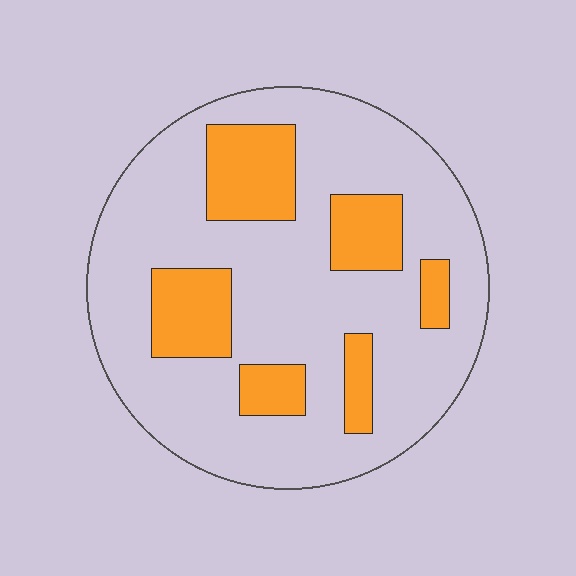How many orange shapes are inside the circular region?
6.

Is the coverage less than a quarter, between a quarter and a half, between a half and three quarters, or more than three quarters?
Less than a quarter.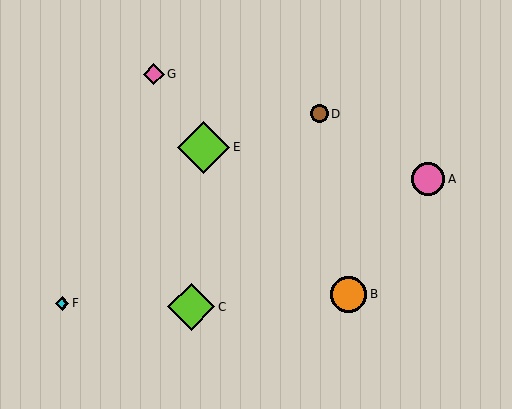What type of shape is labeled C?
Shape C is a lime diamond.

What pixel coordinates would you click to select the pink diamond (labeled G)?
Click at (154, 74) to select the pink diamond G.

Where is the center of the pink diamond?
The center of the pink diamond is at (154, 74).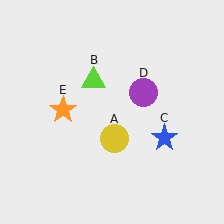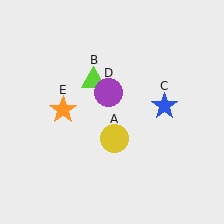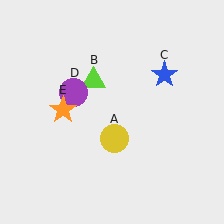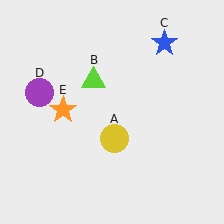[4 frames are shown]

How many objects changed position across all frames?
2 objects changed position: blue star (object C), purple circle (object D).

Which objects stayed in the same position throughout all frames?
Yellow circle (object A) and lime triangle (object B) and orange star (object E) remained stationary.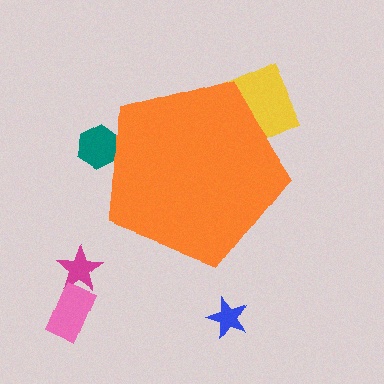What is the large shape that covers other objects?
An orange pentagon.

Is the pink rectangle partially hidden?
No, the pink rectangle is fully visible.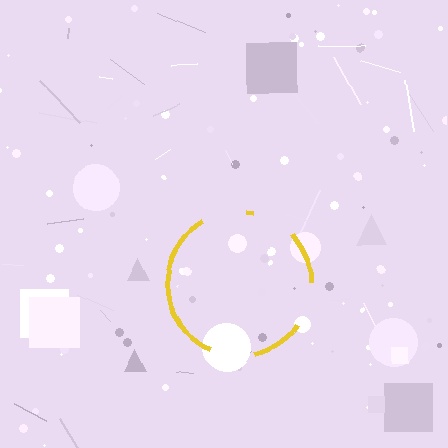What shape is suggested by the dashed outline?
The dashed outline suggests a circle.